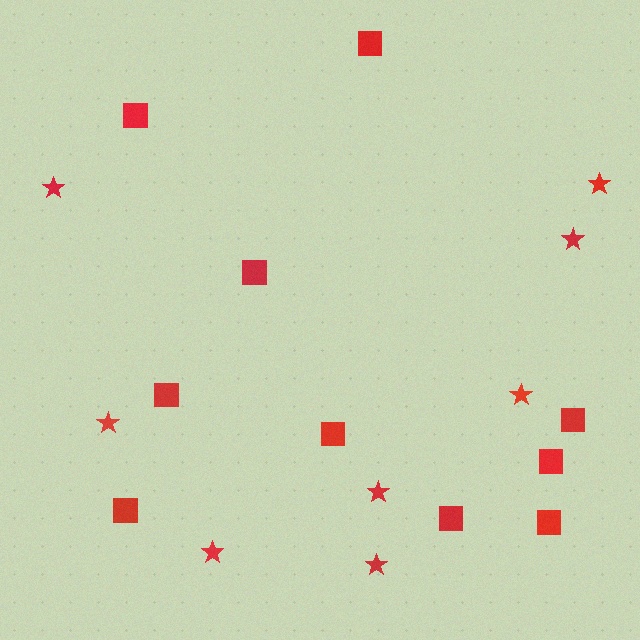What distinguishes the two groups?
There are 2 groups: one group of stars (8) and one group of squares (10).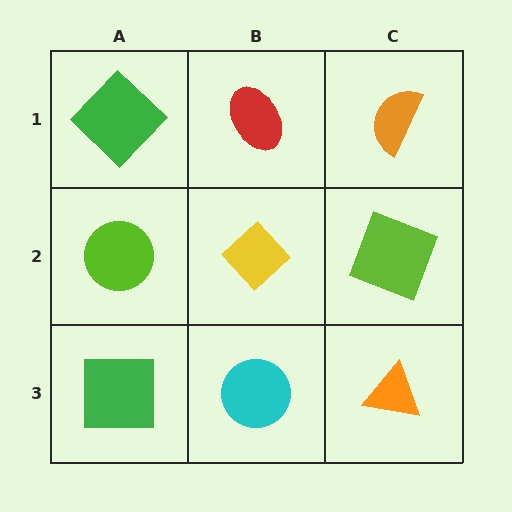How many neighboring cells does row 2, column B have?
4.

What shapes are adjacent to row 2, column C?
An orange semicircle (row 1, column C), an orange triangle (row 3, column C), a yellow diamond (row 2, column B).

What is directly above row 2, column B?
A red ellipse.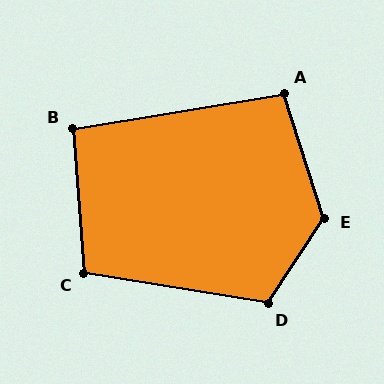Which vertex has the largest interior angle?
E, at approximately 129 degrees.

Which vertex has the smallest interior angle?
B, at approximately 95 degrees.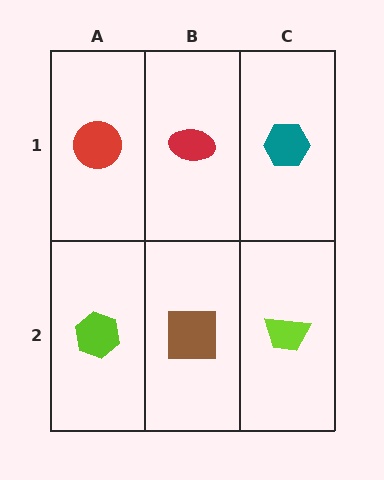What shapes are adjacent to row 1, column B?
A brown square (row 2, column B), a red circle (row 1, column A), a teal hexagon (row 1, column C).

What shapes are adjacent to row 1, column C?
A lime trapezoid (row 2, column C), a red ellipse (row 1, column B).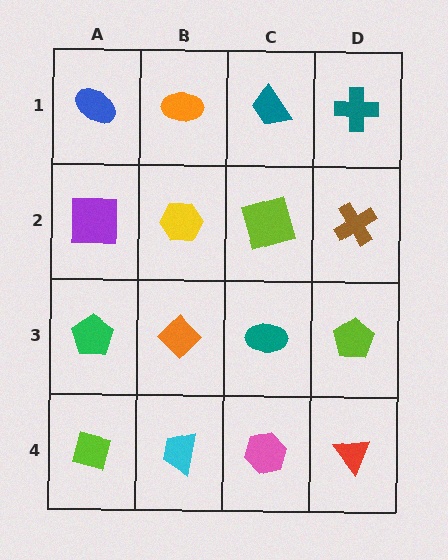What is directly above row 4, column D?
A lime pentagon.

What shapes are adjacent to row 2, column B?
An orange ellipse (row 1, column B), an orange diamond (row 3, column B), a purple square (row 2, column A), a lime square (row 2, column C).